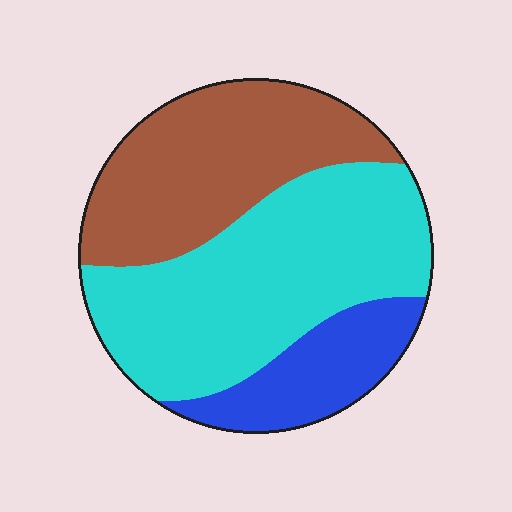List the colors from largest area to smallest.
From largest to smallest: cyan, brown, blue.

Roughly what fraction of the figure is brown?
Brown takes up about one third (1/3) of the figure.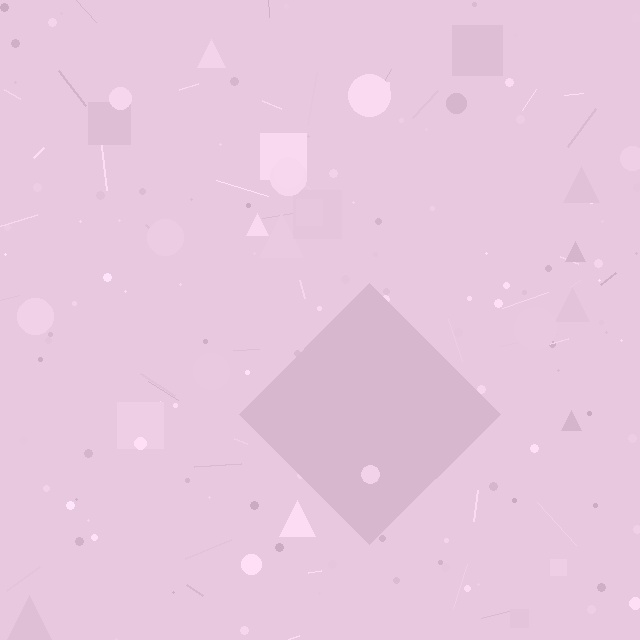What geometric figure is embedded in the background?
A diamond is embedded in the background.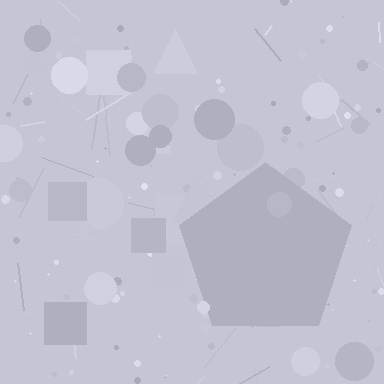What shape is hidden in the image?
A pentagon is hidden in the image.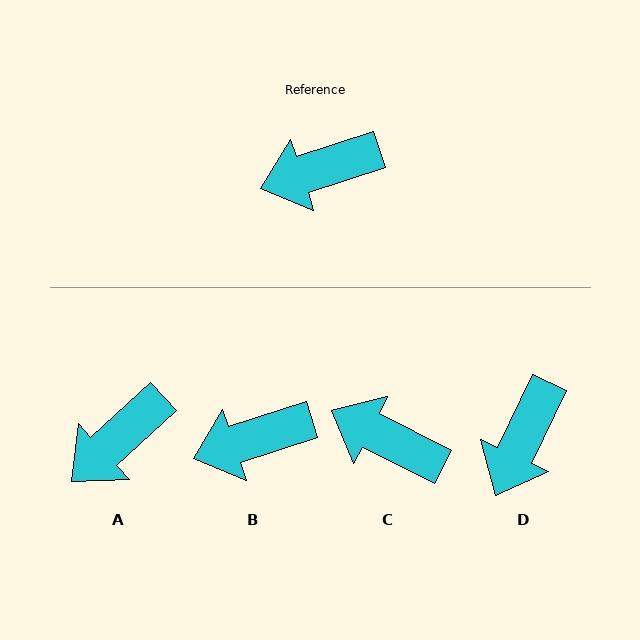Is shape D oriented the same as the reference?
No, it is off by about 46 degrees.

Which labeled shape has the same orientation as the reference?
B.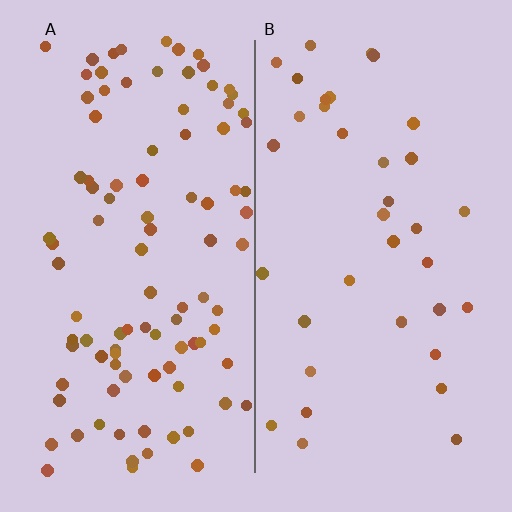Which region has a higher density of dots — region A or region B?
A (the left).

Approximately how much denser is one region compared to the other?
Approximately 2.7× — region A over region B.